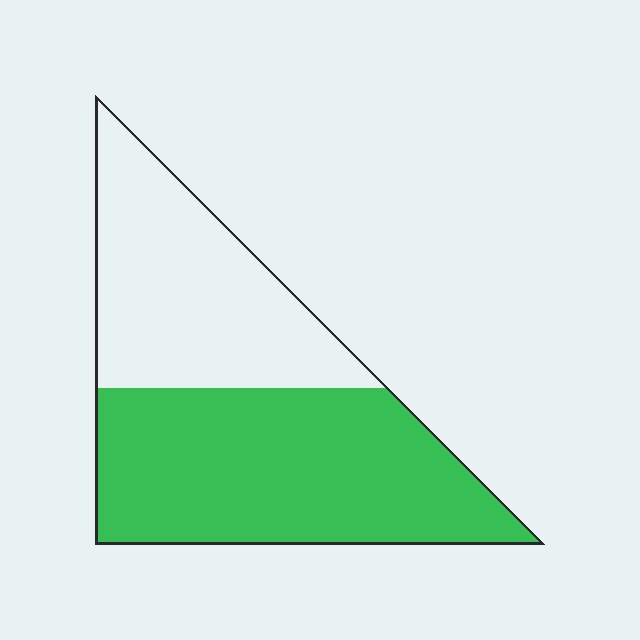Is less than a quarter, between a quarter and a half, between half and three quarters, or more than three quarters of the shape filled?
Between half and three quarters.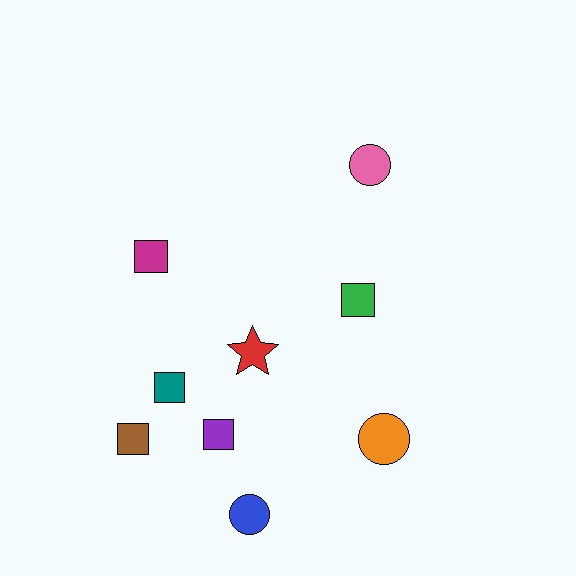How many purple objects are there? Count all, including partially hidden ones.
There is 1 purple object.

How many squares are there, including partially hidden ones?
There are 5 squares.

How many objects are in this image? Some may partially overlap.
There are 9 objects.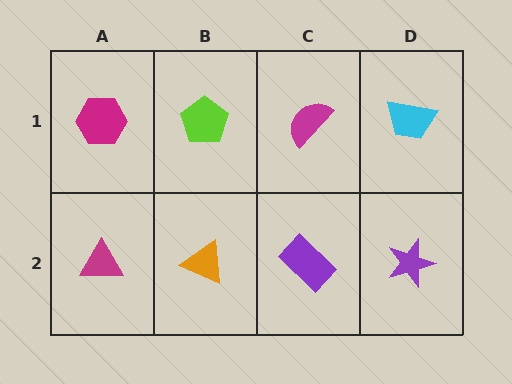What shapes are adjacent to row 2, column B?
A lime pentagon (row 1, column B), a magenta triangle (row 2, column A), a purple rectangle (row 2, column C).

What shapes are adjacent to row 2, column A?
A magenta hexagon (row 1, column A), an orange triangle (row 2, column B).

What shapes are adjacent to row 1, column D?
A purple star (row 2, column D), a magenta semicircle (row 1, column C).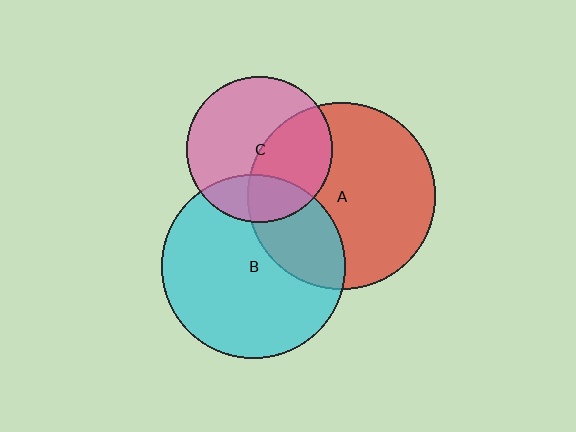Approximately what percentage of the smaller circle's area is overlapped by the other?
Approximately 30%.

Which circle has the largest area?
Circle A (red).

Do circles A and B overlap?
Yes.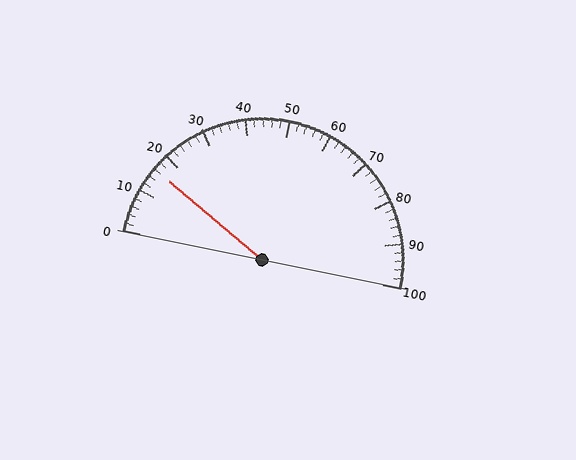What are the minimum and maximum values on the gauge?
The gauge ranges from 0 to 100.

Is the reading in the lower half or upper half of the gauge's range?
The reading is in the lower half of the range (0 to 100).